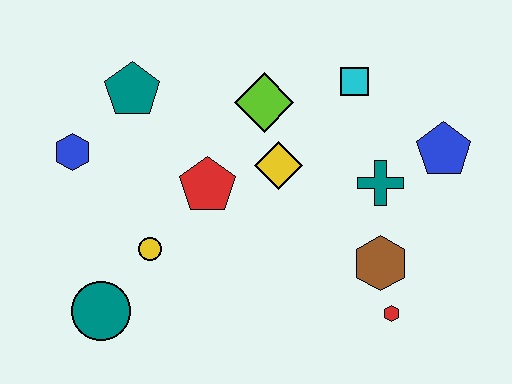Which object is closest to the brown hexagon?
The red hexagon is closest to the brown hexagon.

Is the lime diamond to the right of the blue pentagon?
No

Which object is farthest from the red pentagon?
The blue pentagon is farthest from the red pentagon.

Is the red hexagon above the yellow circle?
No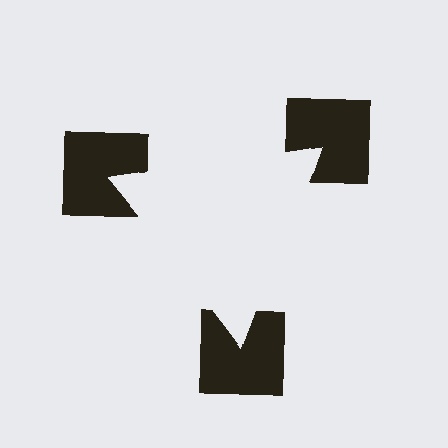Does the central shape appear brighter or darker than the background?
It typically appears slightly brighter than the background, even though no actual brightness change is drawn.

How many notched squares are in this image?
There are 3 — one at each vertex of the illusory triangle.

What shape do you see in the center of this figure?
An illusory triangle — its edges are inferred from the aligned wedge cuts in the notched squares, not physically drawn.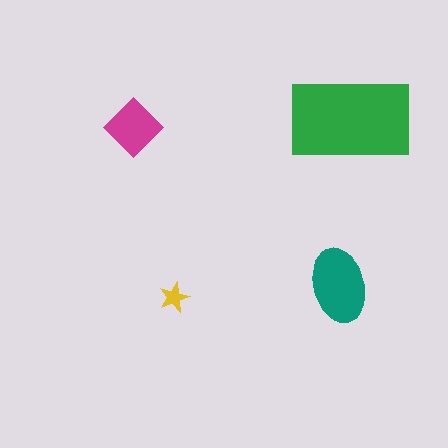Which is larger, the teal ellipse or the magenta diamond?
The teal ellipse.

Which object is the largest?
The green rectangle.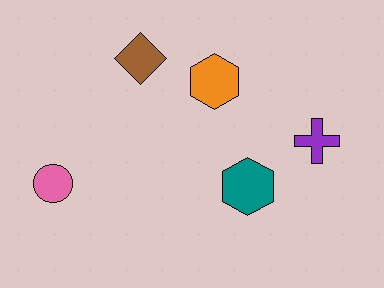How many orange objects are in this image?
There is 1 orange object.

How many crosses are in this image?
There is 1 cross.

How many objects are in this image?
There are 5 objects.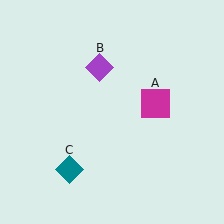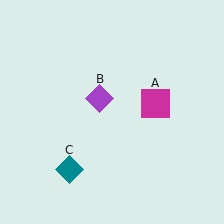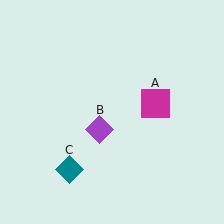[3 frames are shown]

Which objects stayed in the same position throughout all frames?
Magenta square (object A) and teal diamond (object C) remained stationary.